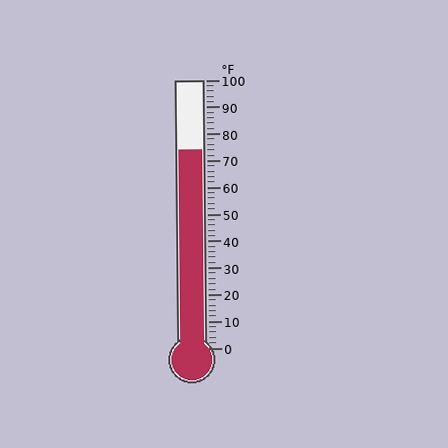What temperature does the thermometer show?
The thermometer shows approximately 74°F.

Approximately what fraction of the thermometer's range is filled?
The thermometer is filled to approximately 75% of its range.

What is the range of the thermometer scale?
The thermometer scale ranges from 0°F to 100°F.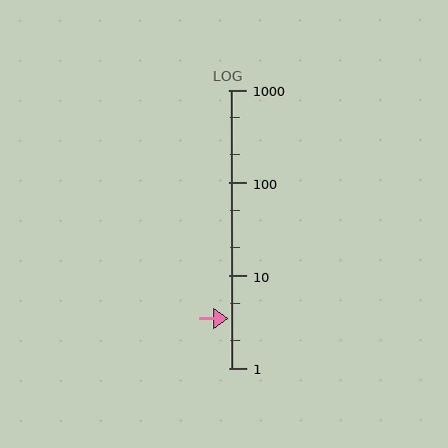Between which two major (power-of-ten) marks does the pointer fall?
The pointer is between 1 and 10.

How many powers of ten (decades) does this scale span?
The scale spans 3 decades, from 1 to 1000.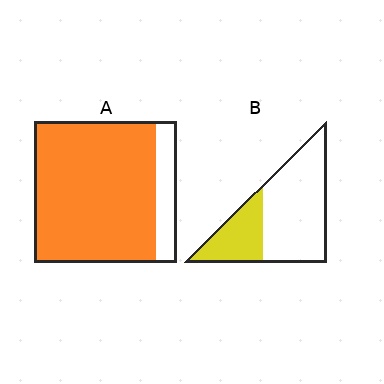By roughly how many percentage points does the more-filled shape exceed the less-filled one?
By roughly 55 percentage points (A over B).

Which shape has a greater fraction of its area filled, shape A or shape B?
Shape A.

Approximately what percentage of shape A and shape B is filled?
A is approximately 85% and B is approximately 30%.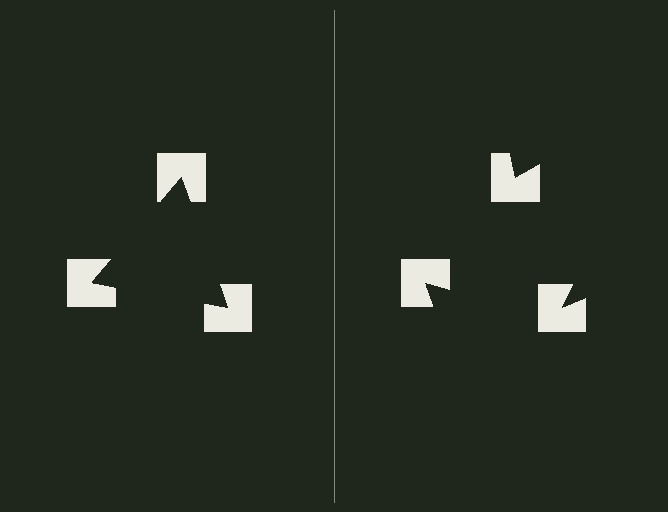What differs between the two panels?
The notched squares are positioned identically on both sides; only the wedge orientations differ. On the left they align to a triangle; on the right they are misaligned.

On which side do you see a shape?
An illusory triangle appears on the left side. On the right side the wedge cuts are rotated, so no coherent shape forms.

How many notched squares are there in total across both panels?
6 — 3 on each side.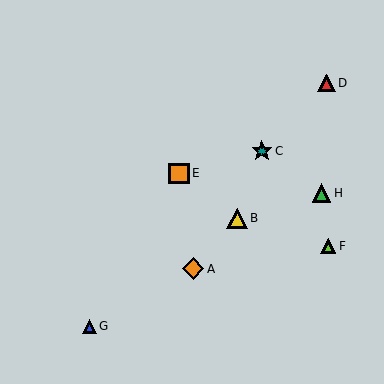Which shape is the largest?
The orange diamond (labeled A) is the largest.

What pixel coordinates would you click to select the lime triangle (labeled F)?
Click at (328, 246) to select the lime triangle F.